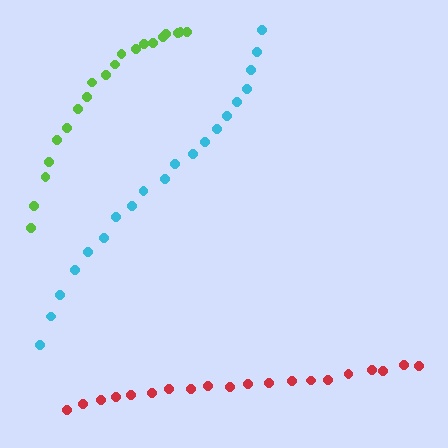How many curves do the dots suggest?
There are 3 distinct paths.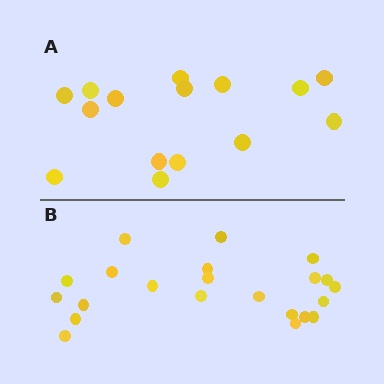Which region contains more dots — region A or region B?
Region B (the bottom region) has more dots.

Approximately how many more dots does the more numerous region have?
Region B has roughly 8 or so more dots than region A.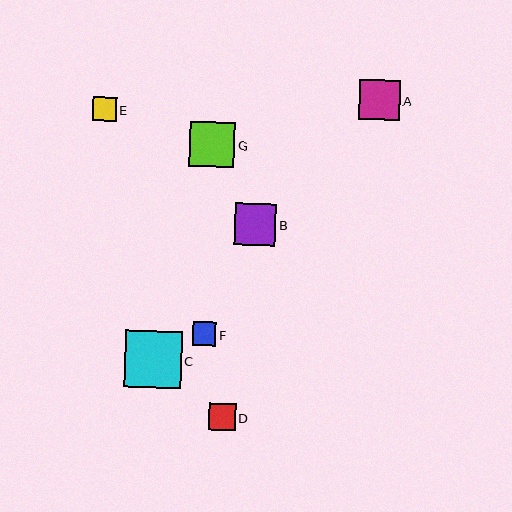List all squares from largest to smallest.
From largest to smallest: C, G, B, A, D, F, E.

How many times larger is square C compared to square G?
Square C is approximately 1.2 times the size of square G.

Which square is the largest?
Square C is the largest with a size of approximately 57 pixels.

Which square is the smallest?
Square E is the smallest with a size of approximately 24 pixels.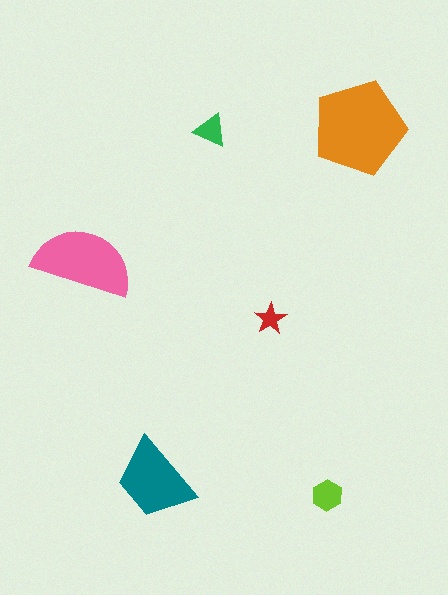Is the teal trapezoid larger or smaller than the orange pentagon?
Smaller.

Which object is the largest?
The orange pentagon.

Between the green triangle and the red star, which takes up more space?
The green triangle.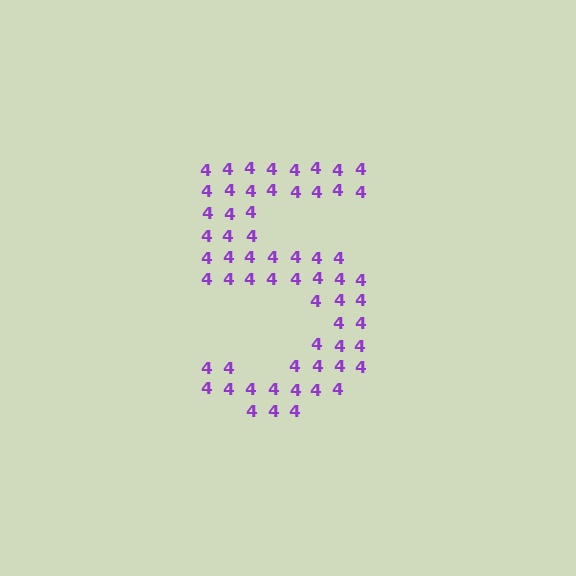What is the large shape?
The large shape is the digit 5.